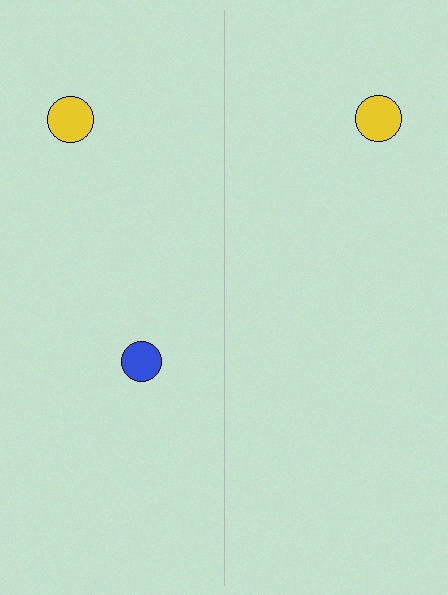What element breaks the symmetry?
A blue circle is missing from the right side.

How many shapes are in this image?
There are 3 shapes in this image.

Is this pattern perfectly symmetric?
No, the pattern is not perfectly symmetric. A blue circle is missing from the right side.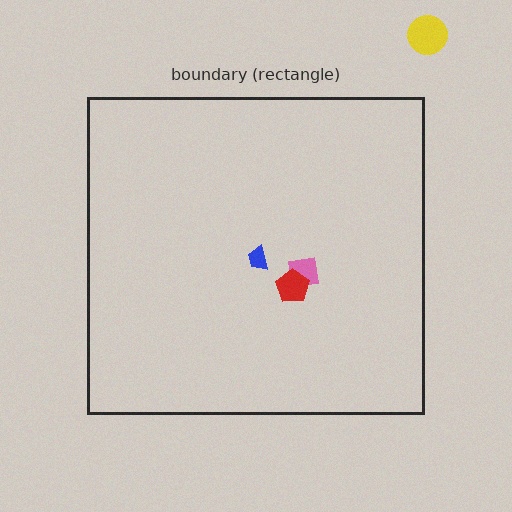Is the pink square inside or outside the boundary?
Inside.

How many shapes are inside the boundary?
3 inside, 1 outside.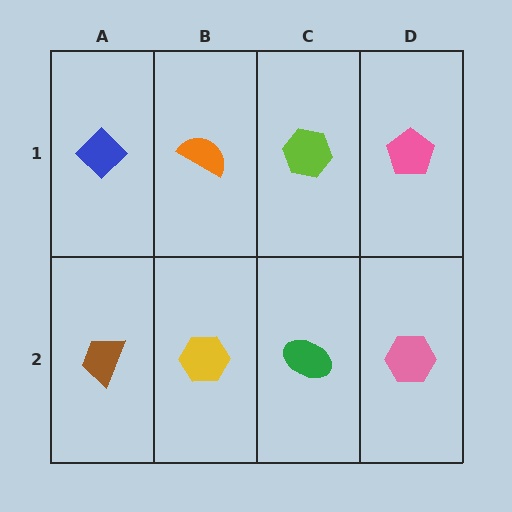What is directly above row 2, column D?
A pink pentagon.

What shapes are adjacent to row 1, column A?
A brown trapezoid (row 2, column A), an orange semicircle (row 1, column B).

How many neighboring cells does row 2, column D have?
2.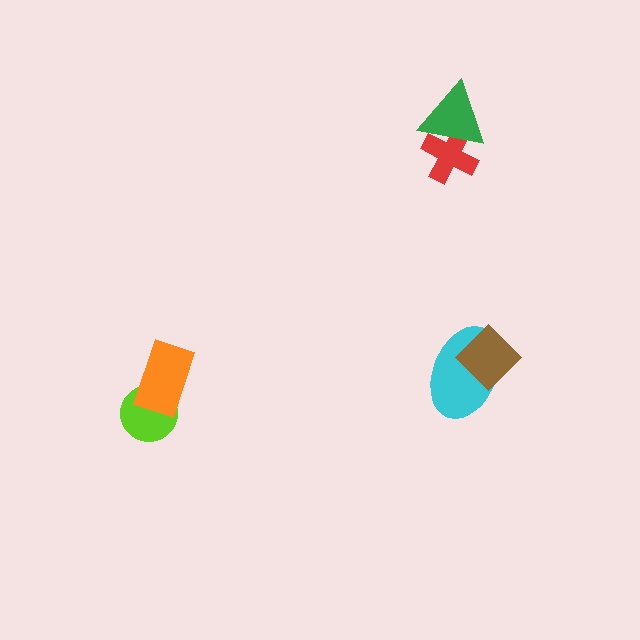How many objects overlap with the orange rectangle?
1 object overlaps with the orange rectangle.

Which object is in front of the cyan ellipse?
The brown diamond is in front of the cyan ellipse.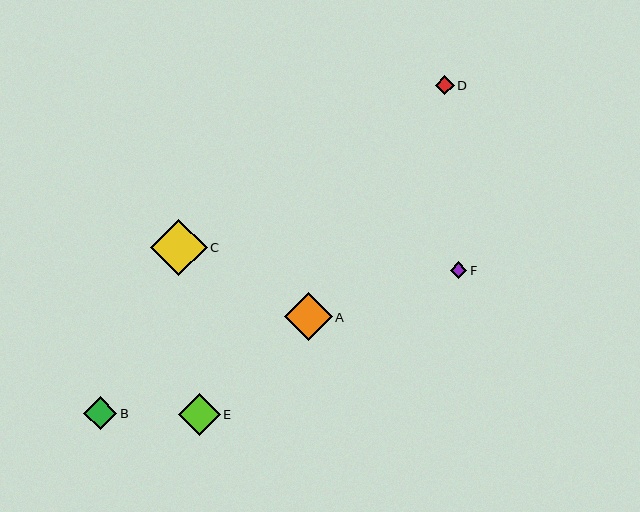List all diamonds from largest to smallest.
From largest to smallest: C, A, E, B, D, F.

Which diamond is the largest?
Diamond C is the largest with a size of approximately 56 pixels.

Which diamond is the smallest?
Diamond F is the smallest with a size of approximately 16 pixels.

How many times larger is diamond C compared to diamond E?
Diamond C is approximately 1.3 times the size of diamond E.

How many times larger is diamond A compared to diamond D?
Diamond A is approximately 2.5 times the size of diamond D.